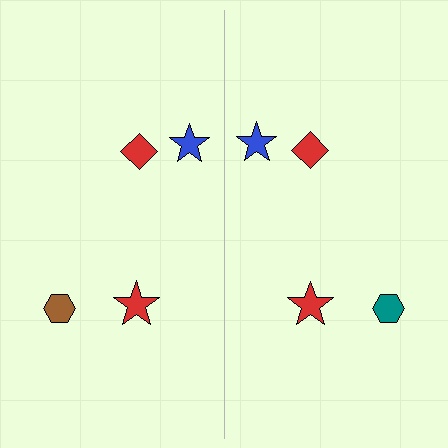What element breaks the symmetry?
The teal hexagon on the right side breaks the symmetry — its mirror counterpart is brown.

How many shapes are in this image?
There are 8 shapes in this image.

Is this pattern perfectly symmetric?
No, the pattern is not perfectly symmetric. The teal hexagon on the right side breaks the symmetry — its mirror counterpart is brown.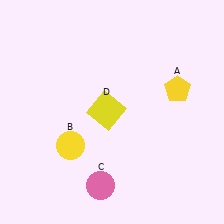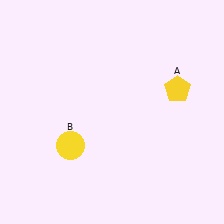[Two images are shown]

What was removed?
The yellow square (D), the pink circle (C) were removed in Image 2.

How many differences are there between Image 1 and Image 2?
There are 2 differences between the two images.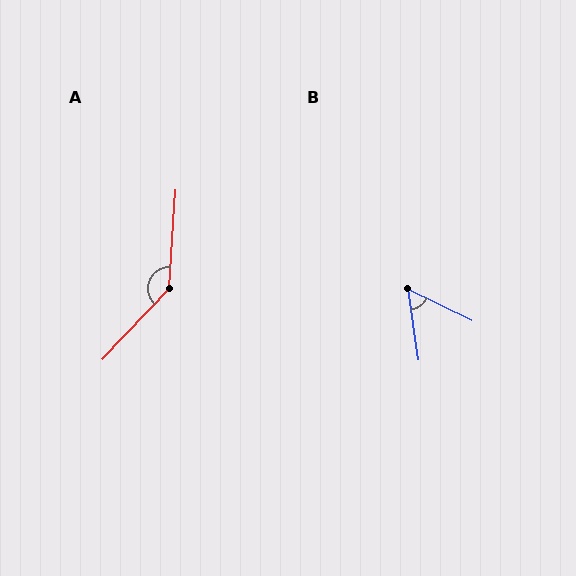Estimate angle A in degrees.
Approximately 140 degrees.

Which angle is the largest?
A, at approximately 140 degrees.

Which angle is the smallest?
B, at approximately 55 degrees.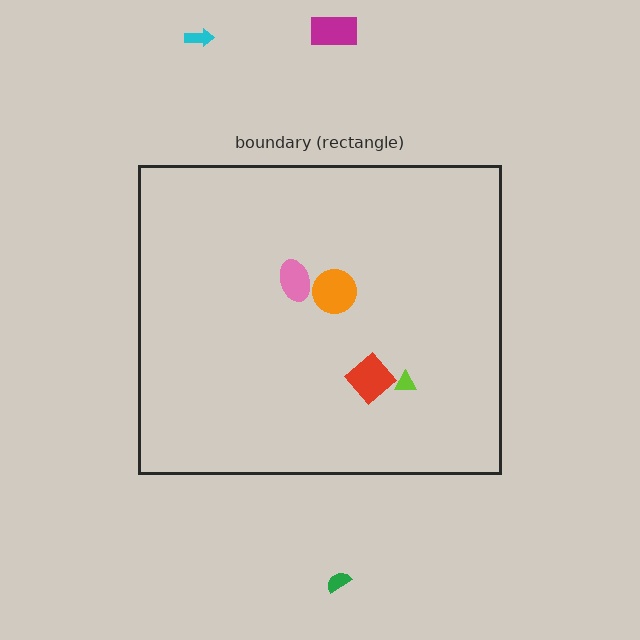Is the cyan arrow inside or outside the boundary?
Outside.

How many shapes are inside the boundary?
4 inside, 3 outside.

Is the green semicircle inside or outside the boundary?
Outside.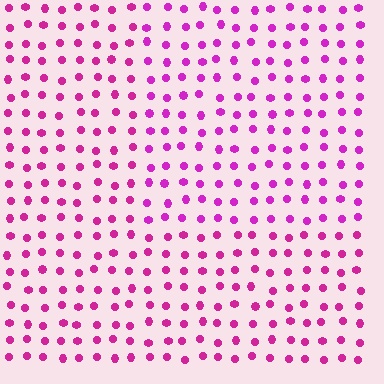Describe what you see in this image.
The image is filled with small magenta elements in a uniform arrangement. A rectangle-shaped region is visible where the elements are tinted to a slightly different hue, forming a subtle color boundary.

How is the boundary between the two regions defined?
The boundary is defined purely by a slight shift in hue (about 16 degrees). Spacing, size, and orientation are identical on both sides.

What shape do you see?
I see a rectangle.